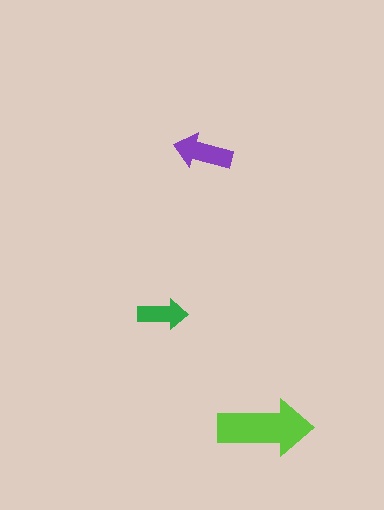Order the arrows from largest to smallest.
the lime one, the purple one, the green one.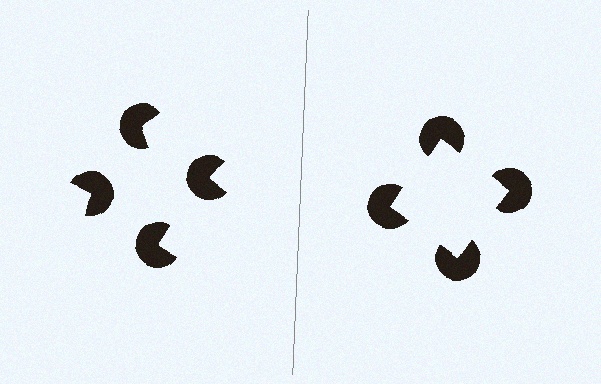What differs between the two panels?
The pac-man discs are positioned identically on both sides; only the wedge orientations differ. On the right they align to a square; on the left they are misaligned.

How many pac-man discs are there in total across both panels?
8 — 4 on each side.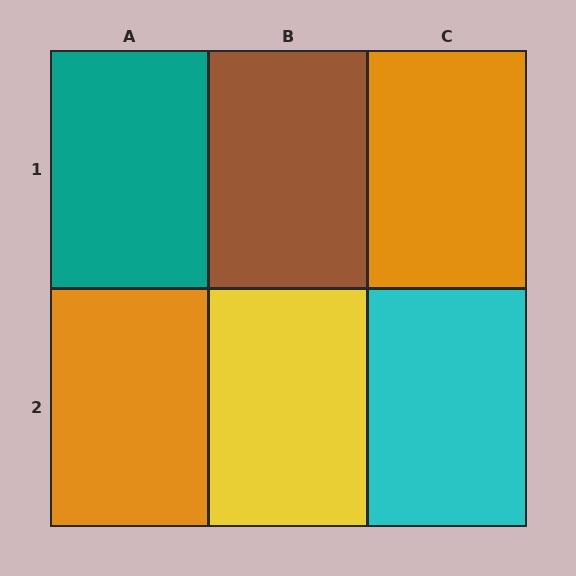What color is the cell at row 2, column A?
Orange.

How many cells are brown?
1 cell is brown.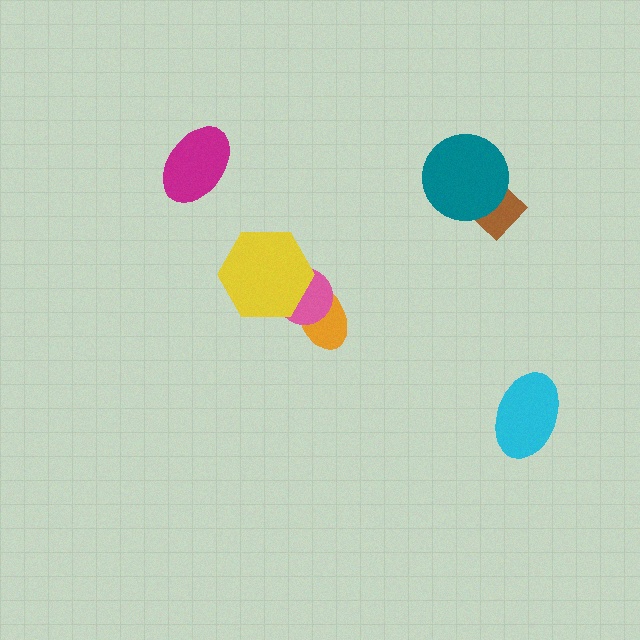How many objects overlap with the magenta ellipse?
0 objects overlap with the magenta ellipse.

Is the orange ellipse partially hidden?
Yes, it is partially covered by another shape.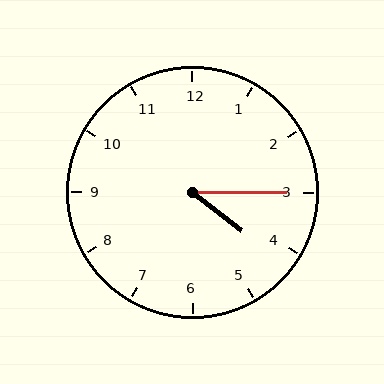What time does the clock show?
4:15.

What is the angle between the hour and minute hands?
Approximately 38 degrees.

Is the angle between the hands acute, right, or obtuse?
It is acute.